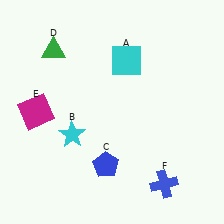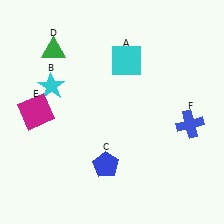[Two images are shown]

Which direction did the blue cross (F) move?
The blue cross (F) moved up.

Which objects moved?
The objects that moved are: the cyan star (B), the blue cross (F).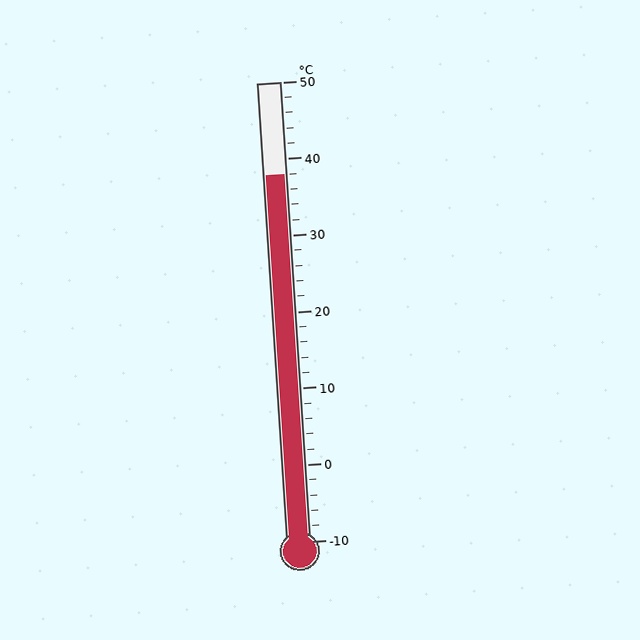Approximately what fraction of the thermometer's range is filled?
The thermometer is filled to approximately 80% of its range.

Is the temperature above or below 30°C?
The temperature is above 30°C.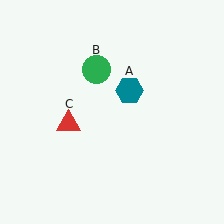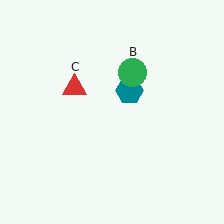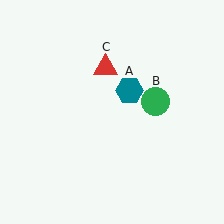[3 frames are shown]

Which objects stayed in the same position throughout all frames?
Teal hexagon (object A) remained stationary.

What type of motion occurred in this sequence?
The green circle (object B), red triangle (object C) rotated clockwise around the center of the scene.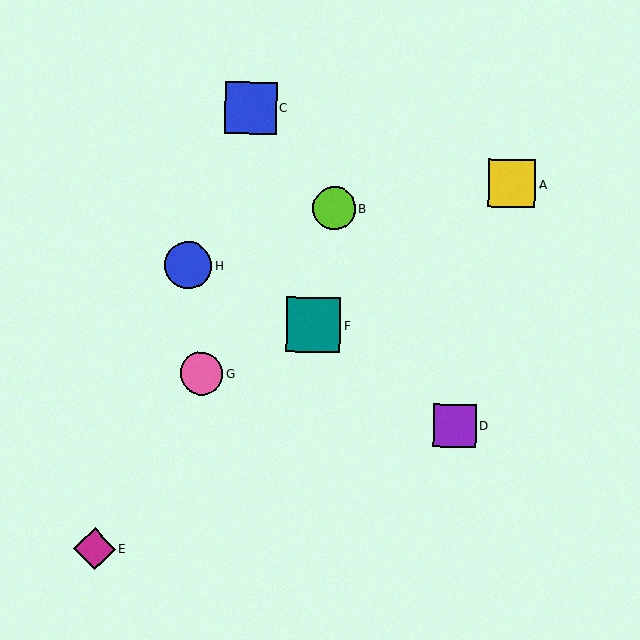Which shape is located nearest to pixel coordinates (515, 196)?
The yellow square (labeled A) at (512, 184) is nearest to that location.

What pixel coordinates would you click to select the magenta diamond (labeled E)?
Click at (95, 549) to select the magenta diamond E.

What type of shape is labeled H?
Shape H is a blue circle.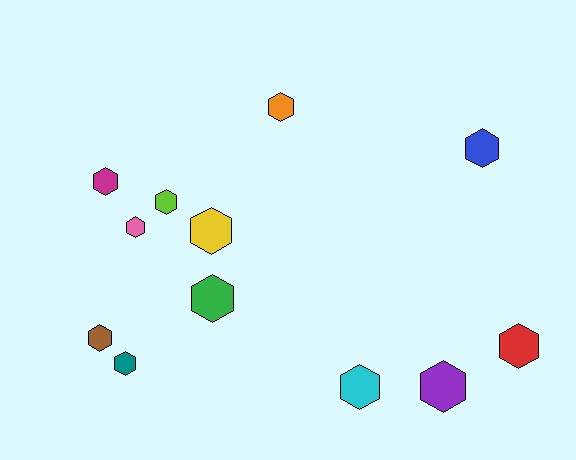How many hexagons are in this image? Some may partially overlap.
There are 12 hexagons.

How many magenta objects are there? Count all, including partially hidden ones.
There is 1 magenta object.